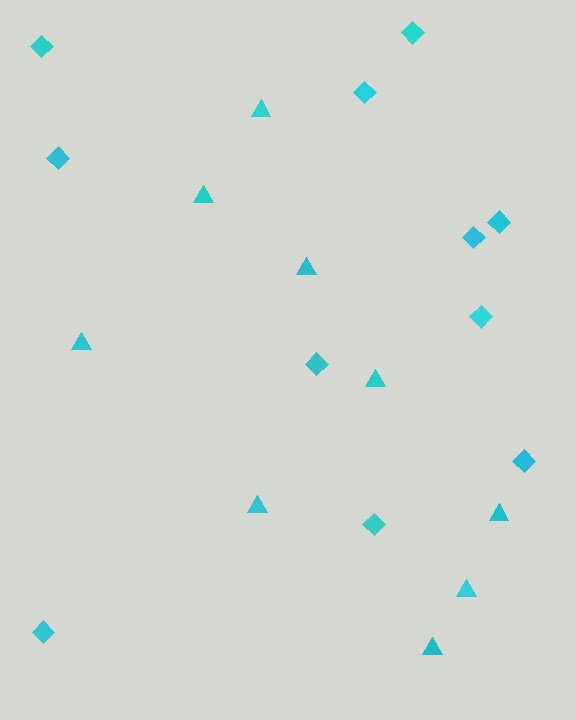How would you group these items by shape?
There are 2 groups: one group of diamonds (11) and one group of triangles (9).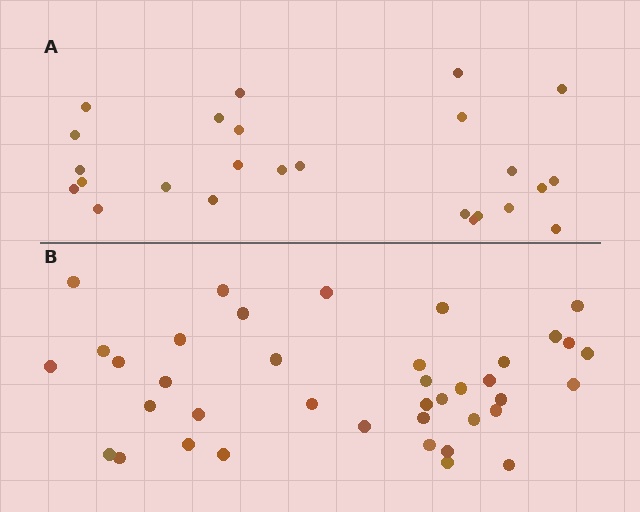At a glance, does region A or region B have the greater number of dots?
Region B (the bottom region) has more dots.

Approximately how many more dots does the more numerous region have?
Region B has approximately 15 more dots than region A.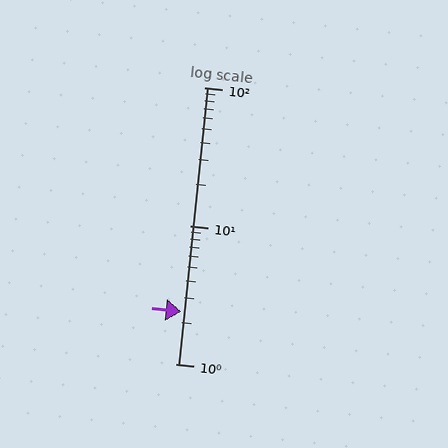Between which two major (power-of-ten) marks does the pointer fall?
The pointer is between 1 and 10.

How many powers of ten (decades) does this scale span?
The scale spans 2 decades, from 1 to 100.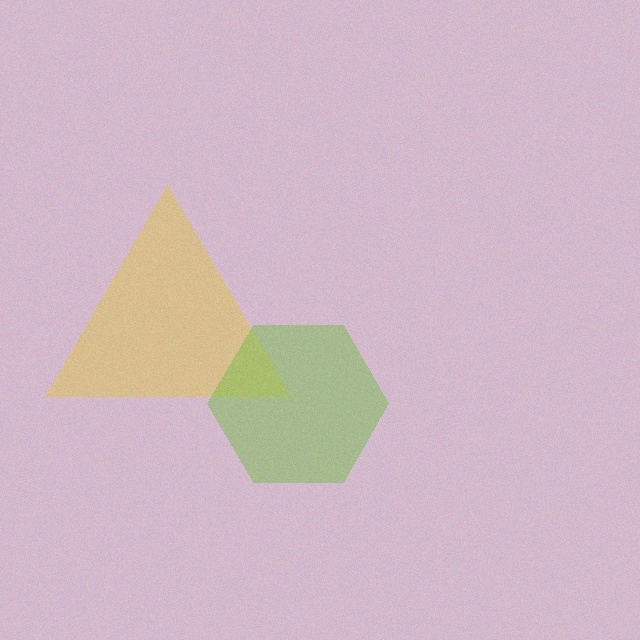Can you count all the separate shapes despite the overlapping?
Yes, there are 2 separate shapes.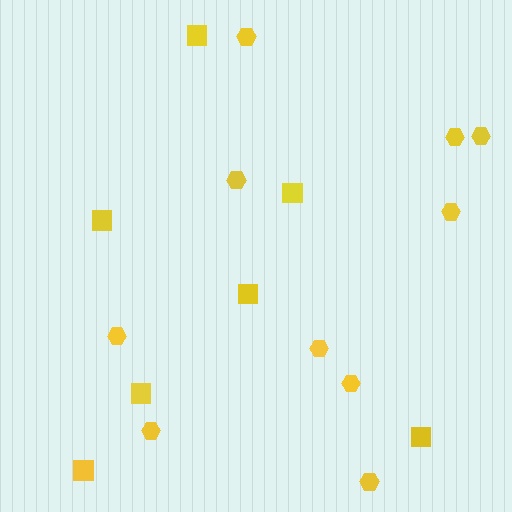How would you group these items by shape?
There are 2 groups: one group of hexagons (10) and one group of squares (7).